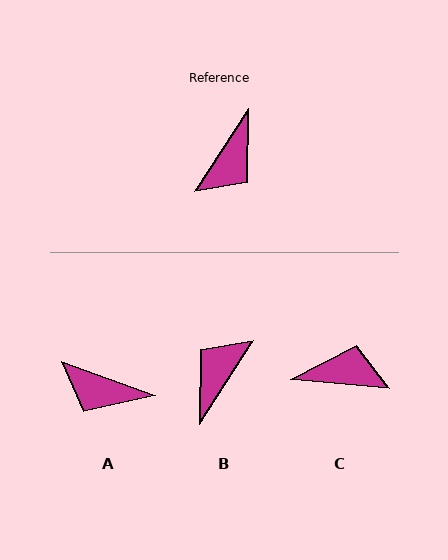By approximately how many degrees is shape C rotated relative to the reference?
Approximately 117 degrees counter-clockwise.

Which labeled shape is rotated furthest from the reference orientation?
B, about 179 degrees away.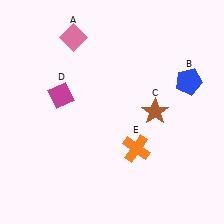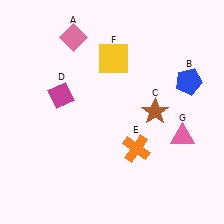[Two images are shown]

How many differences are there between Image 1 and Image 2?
There are 2 differences between the two images.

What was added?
A yellow square (F), a pink triangle (G) were added in Image 2.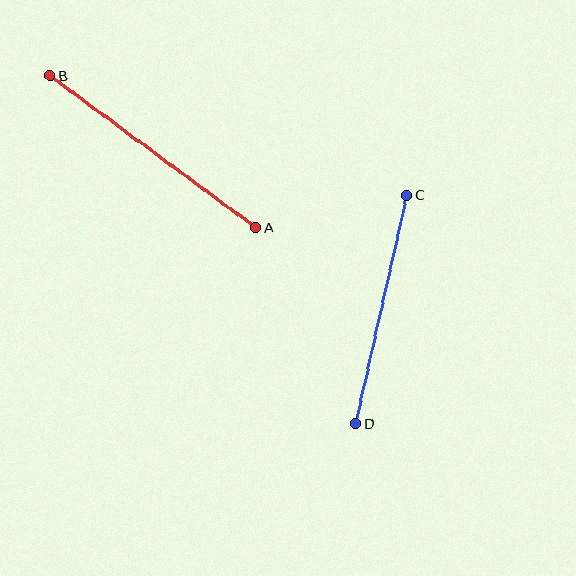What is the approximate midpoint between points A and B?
The midpoint is at approximately (153, 152) pixels.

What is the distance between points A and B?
The distance is approximately 255 pixels.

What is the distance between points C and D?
The distance is approximately 234 pixels.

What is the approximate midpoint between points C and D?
The midpoint is at approximately (382, 310) pixels.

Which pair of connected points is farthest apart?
Points A and B are farthest apart.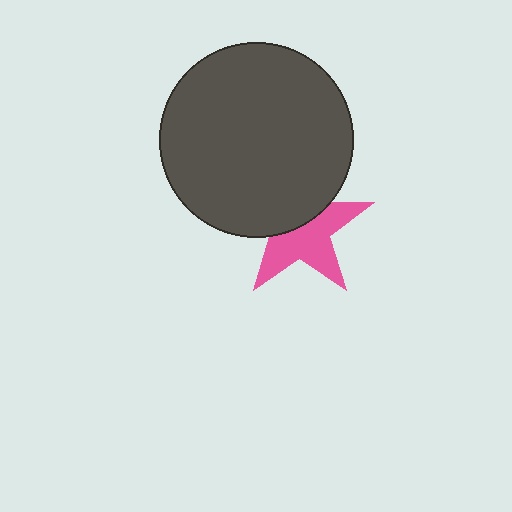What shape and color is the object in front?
The object in front is a dark gray circle.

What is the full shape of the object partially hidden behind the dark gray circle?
The partially hidden object is a pink star.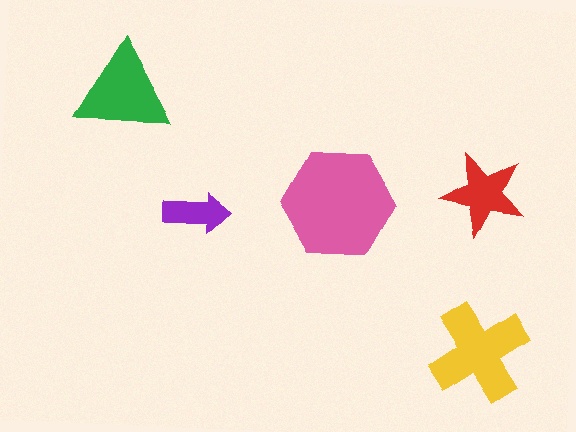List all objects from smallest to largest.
The purple arrow, the red star, the green triangle, the yellow cross, the pink hexagon.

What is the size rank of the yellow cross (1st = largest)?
2nd.